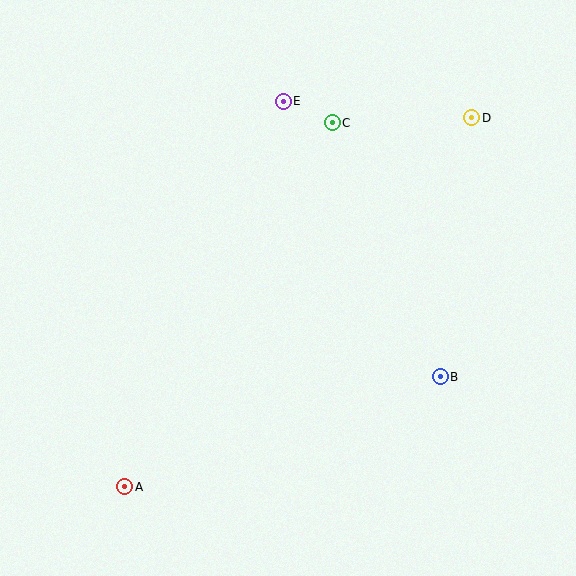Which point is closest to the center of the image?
Point C at (332, 123) is closest to the center.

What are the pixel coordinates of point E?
Point E is at (283, 101).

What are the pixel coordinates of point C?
Point C is at (332, 123).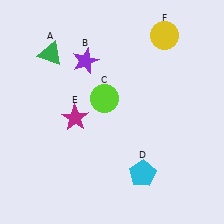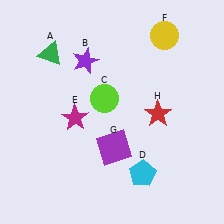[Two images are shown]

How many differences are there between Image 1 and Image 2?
There are 2 differences between the two images.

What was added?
A purple square (G), a red star (H) were added in Image 2.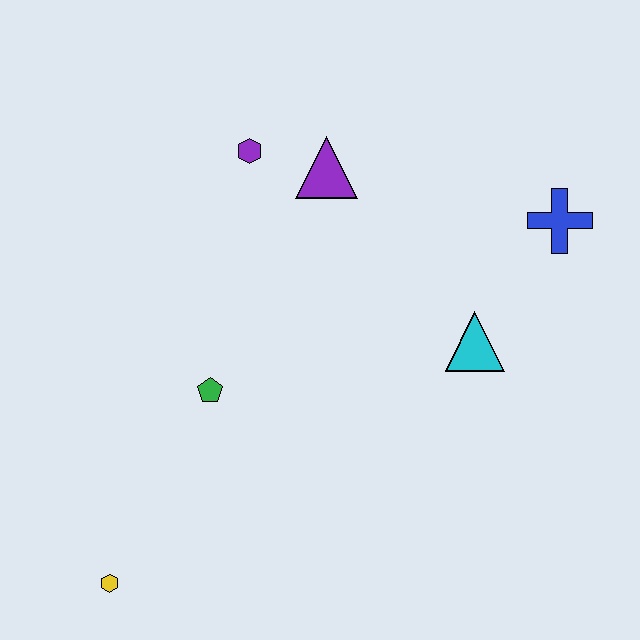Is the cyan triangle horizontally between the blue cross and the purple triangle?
Yes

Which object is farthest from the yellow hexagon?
The blue cross is farthest from the yellow hexagon.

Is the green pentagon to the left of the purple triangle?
Yes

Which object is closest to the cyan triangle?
The blue cross is closest to the cyan triangle.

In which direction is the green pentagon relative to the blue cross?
The green pentagon is to the left of the blue cross.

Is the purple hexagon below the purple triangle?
No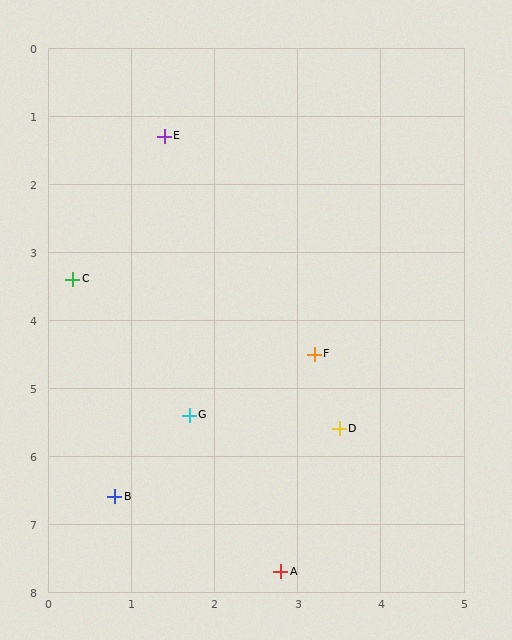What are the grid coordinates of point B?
Point B is at approximately (0.8, 6.6).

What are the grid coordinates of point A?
Point A is at approximately (2.8, 7.7).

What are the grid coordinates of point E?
Point E is at approximately (1.4, 1.3).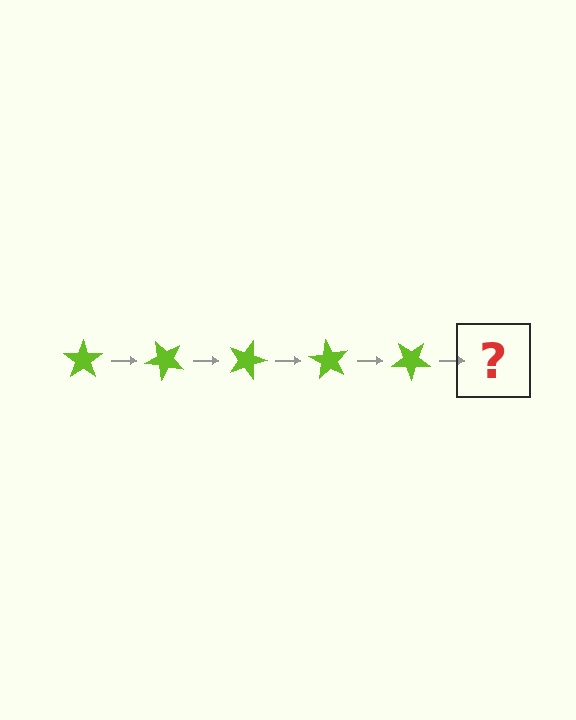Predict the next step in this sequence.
The next step is a lime star rotated 225 degrees.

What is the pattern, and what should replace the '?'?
The pattern is that the star rotates 45 degrees each step. The '?' should be a lime star rotated 225 degrees.